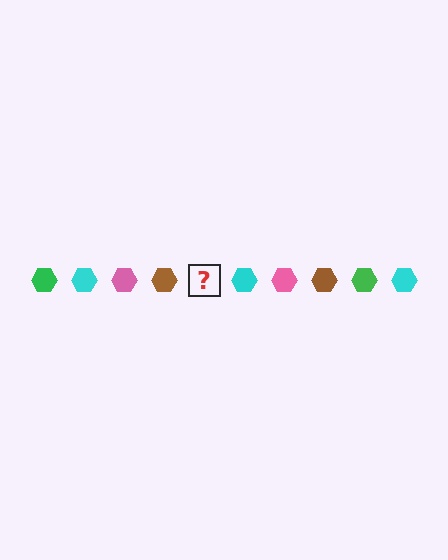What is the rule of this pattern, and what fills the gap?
The rule is that the pattern cycles through green, cyan, pink, brown hexagons. The gap should be filled with a green hexagon.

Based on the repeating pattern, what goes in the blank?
The blank should be a green hexagon.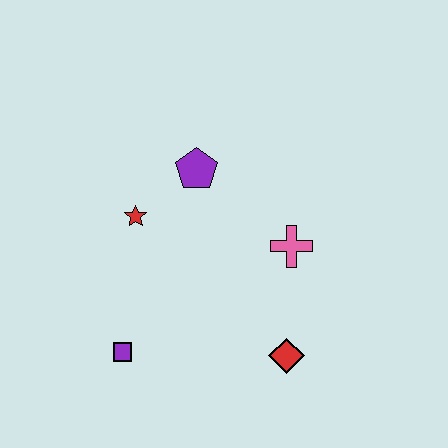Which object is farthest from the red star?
The red diamond is farthest from the red star.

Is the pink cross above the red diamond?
Yes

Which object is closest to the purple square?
The red star is closest to the purple square.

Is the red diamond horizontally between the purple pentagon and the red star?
No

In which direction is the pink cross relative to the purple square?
The pink cross is to the right of the purple square.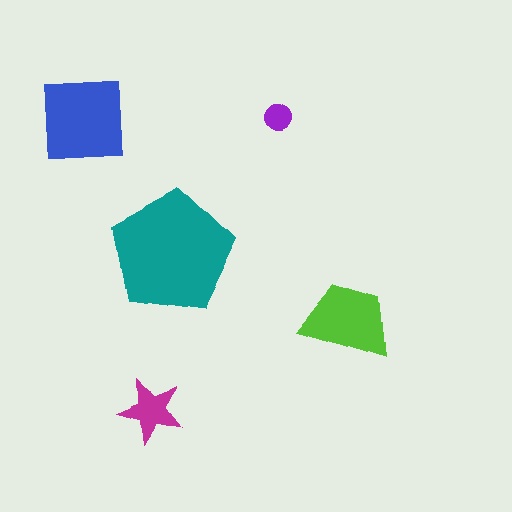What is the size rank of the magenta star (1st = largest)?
4th.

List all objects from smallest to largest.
The purple circle, the magenta star, the lime trapezoid, the blue square, the teal pentagon.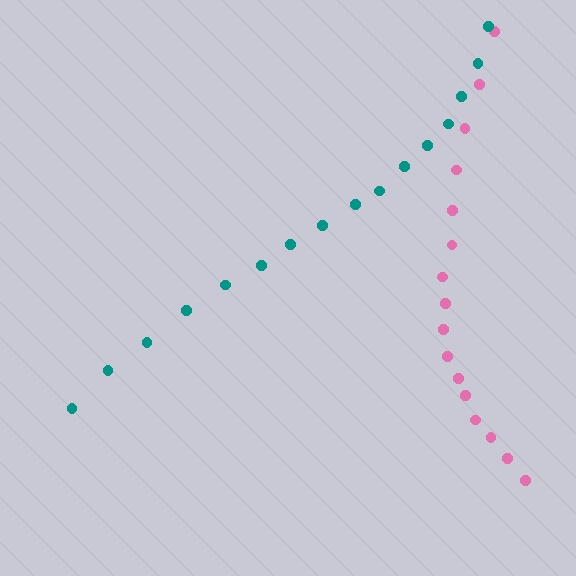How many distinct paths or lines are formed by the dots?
There are 2 distinct paths.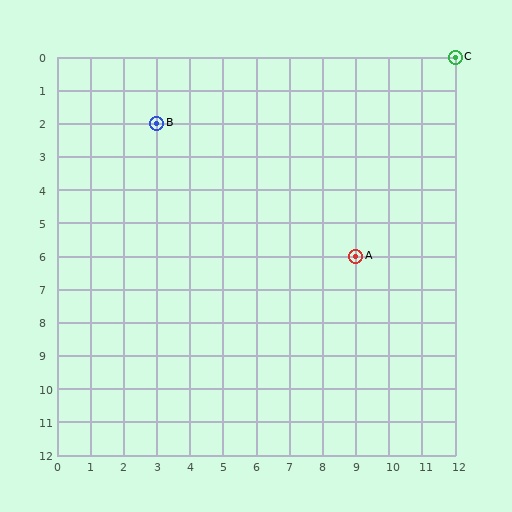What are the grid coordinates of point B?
Point B is at grid coordinates (3, 2).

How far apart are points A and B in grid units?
Points A and B are 6 columns and 4 rows apart (about 7.2 grid units diagonally).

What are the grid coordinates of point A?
Point A is at grid coordinates (9, 6).